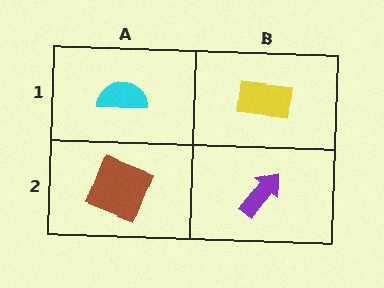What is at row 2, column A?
A brown square.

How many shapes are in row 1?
2 shapes.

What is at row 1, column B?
A yellow rectangle.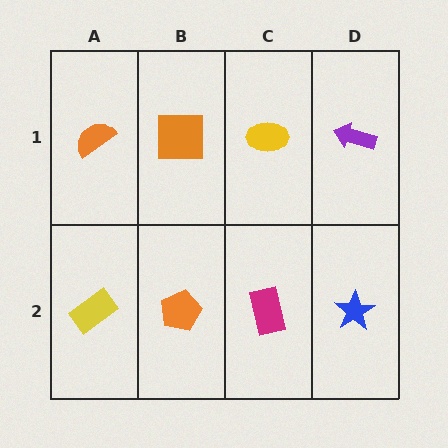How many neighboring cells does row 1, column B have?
3.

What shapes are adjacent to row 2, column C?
A yellow ellipse (row 1, column C), an orange pentagon (row 2, column B), a blue star (row 2, column D).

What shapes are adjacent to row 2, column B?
An orange square (row 1, column B), a yellow rectangle (row 2, column A), a magenta rectangle (row 2, column C).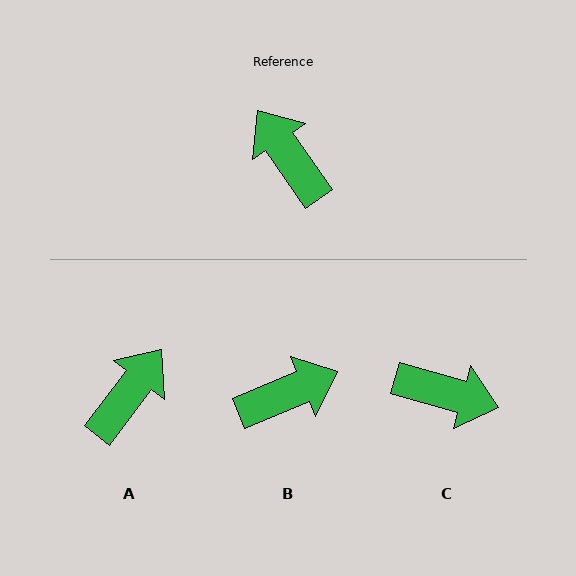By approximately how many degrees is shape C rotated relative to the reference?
Approximately 140 degrees clockwise.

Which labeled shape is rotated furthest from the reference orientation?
C, about 140 degrees away.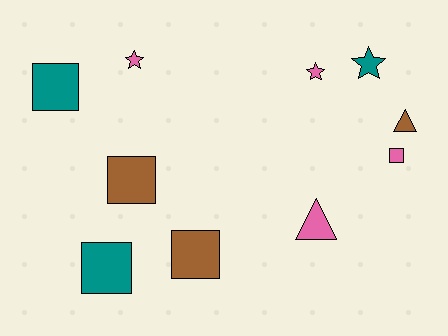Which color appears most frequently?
Pink, with 4 objects.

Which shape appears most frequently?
Square, with 5 objects.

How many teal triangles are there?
There are no teal triangles.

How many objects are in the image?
There are 10 objects.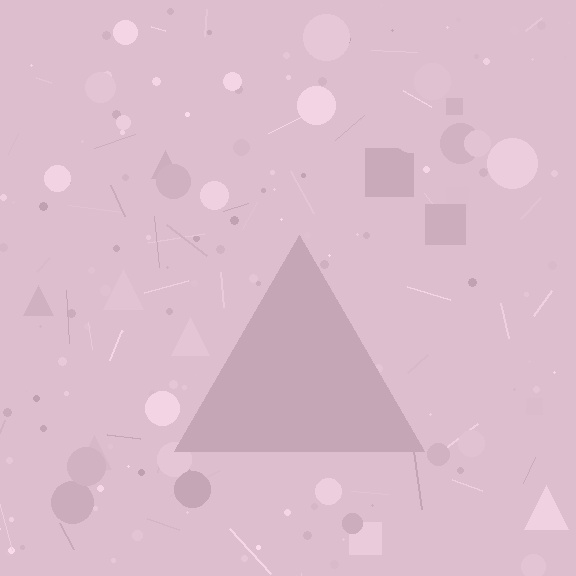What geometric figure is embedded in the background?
A triangle is embedded in the background.